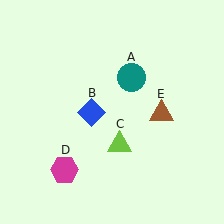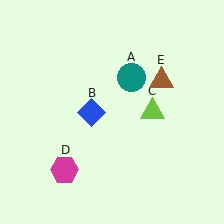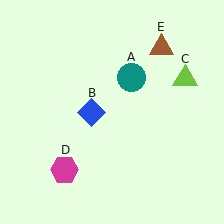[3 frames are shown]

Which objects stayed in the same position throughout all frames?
Teal circle (object A) and blue diamond (object B) and magenta hexagon (object D) remained stationary.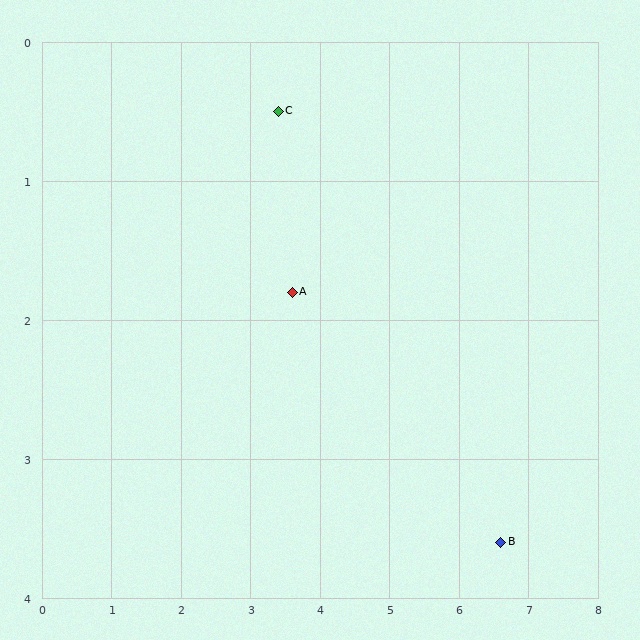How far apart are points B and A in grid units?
Points B and A are about 3.5 grid units apart.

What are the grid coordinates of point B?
Point B is at approximately (6.6, 3.6).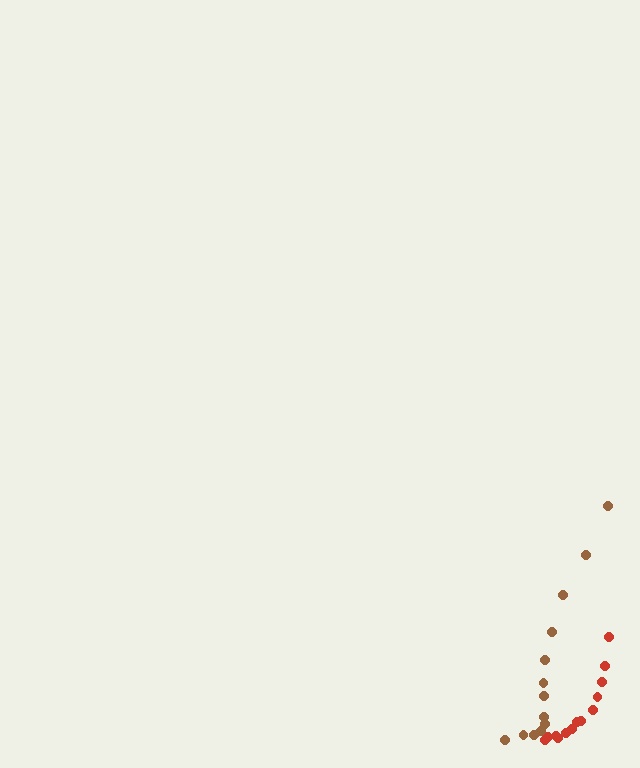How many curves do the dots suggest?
There are 2 distinct paths.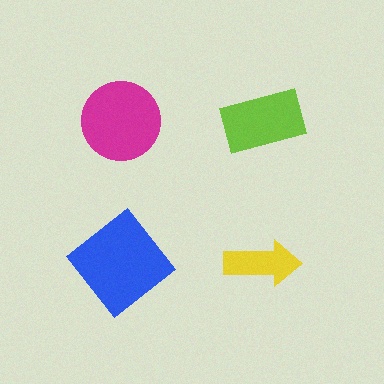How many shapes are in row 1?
2 shapes.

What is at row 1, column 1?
A magenta circle.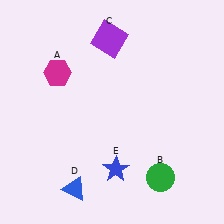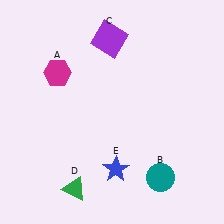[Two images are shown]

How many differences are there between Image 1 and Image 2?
There are 2 differences between the two images.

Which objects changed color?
B changed from green to teal. D changed from blue to green.